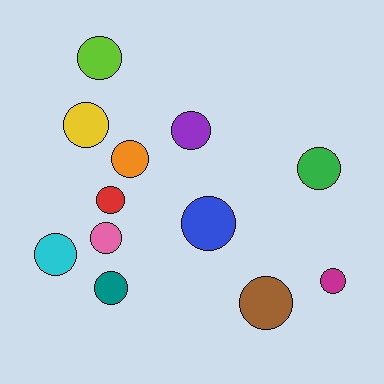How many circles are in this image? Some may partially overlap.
There are 12 circles.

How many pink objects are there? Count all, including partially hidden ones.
There is 1 pink object.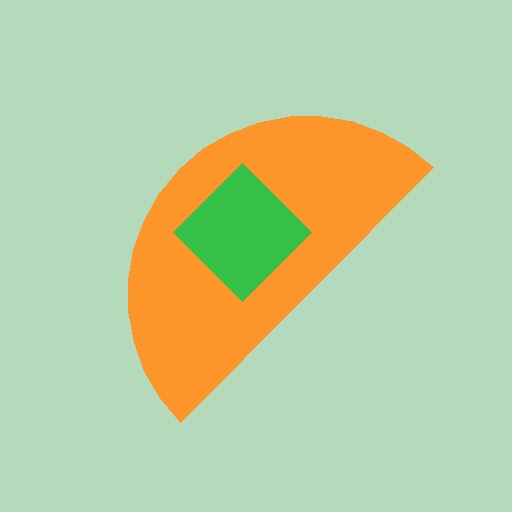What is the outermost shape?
The orange semicircle.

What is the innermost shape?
The green diamond.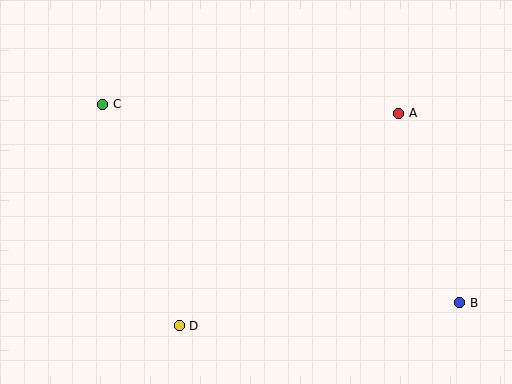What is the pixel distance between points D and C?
The distance between D and C is 235 pixels.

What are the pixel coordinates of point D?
Point D is at (179, 326).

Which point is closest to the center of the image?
Point D at (179, 326) is closest to the center.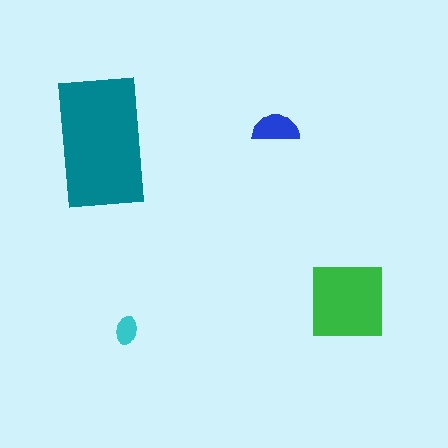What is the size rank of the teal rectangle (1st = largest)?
1st.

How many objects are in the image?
There are 4 objects in the image.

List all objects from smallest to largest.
The cyan ellipse, the blue semicircle, the green square, the teal rectangle.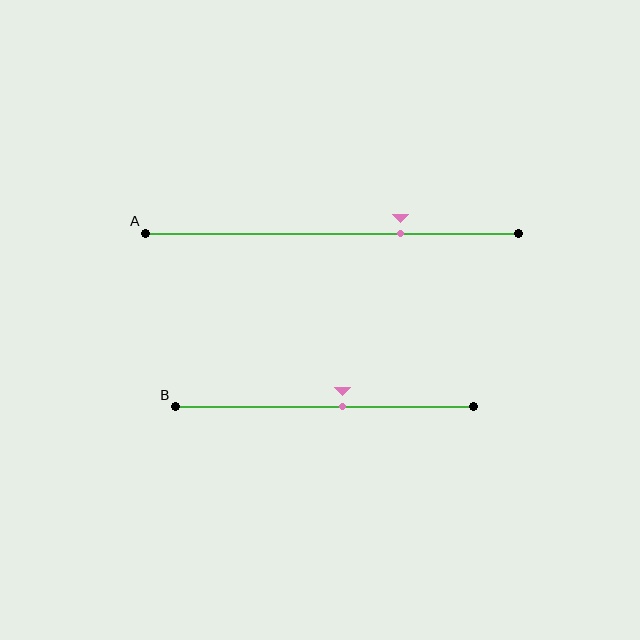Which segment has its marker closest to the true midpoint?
Segment B has its marker closest to the true midpoint.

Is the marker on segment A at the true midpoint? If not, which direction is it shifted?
No, the marker on segment A is shifted to the right by about 18% of the segment length.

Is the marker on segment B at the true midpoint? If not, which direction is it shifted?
No, the marker on segment B is shifted to the right by about 6% of the segment length.